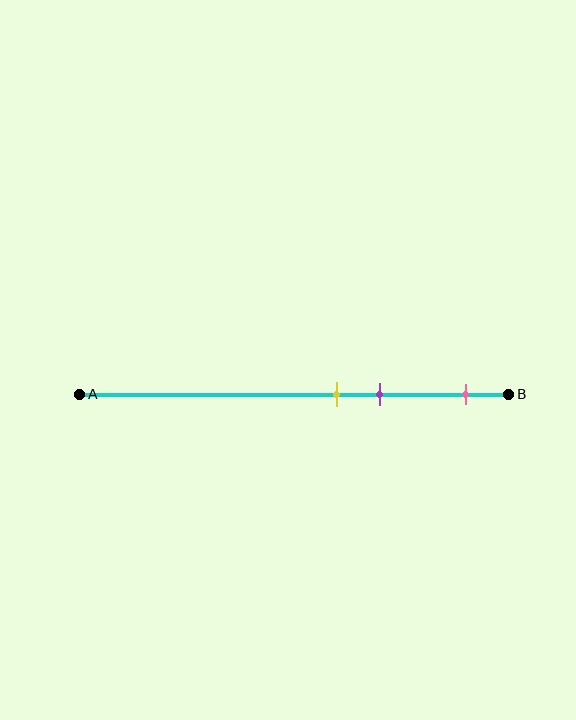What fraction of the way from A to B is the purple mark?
The purple mark is approximately 70% (0.7) of the way from A to B.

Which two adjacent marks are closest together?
The yellow and purple marks are the closest adjacent pair.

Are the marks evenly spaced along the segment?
No, the marks are not evenly spaced.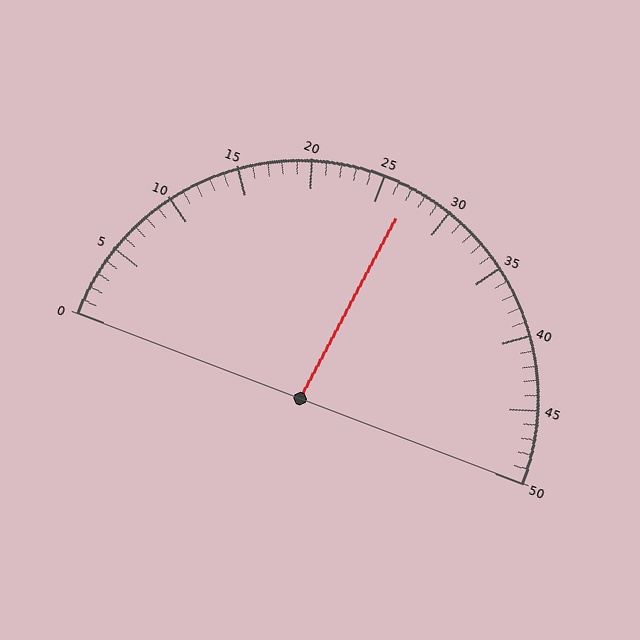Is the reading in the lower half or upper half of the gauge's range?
The reading is in the upper half of the range (0 to 50).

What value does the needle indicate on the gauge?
The needle indicates approximately 27.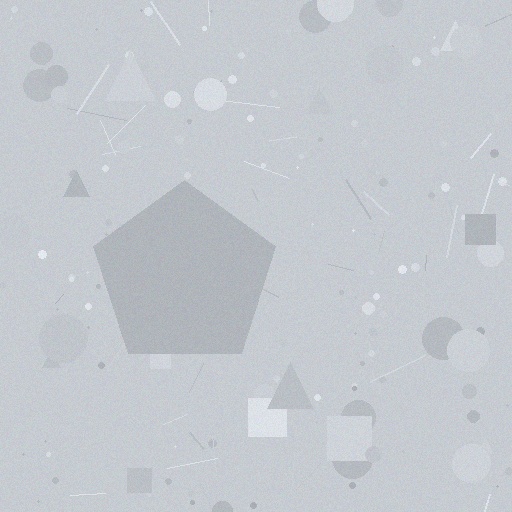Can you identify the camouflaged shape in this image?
The camouflaged shape is a pentagon.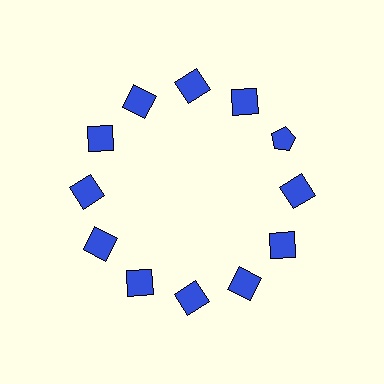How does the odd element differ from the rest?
It has a different shape: pentagon instead of square.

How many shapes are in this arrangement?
There are 12 shapes arranged in a ring pattern.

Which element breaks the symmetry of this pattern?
The blue pentagon at roughly the 2 o'clock position breaks the symmetry. All other shapes are blue squares.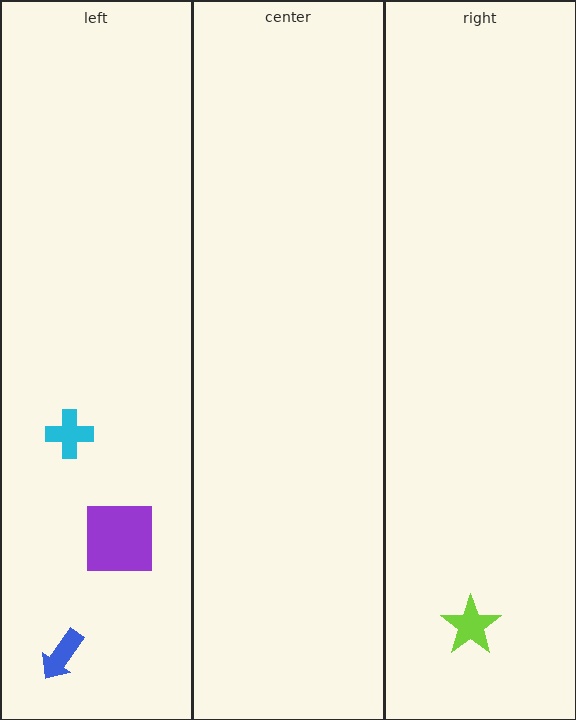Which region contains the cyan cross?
The left region.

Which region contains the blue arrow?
The left region.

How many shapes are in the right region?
1.